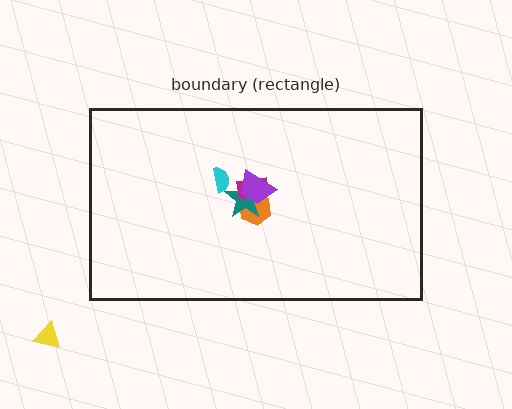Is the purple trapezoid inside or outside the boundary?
Inside.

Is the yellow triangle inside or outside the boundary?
Outside.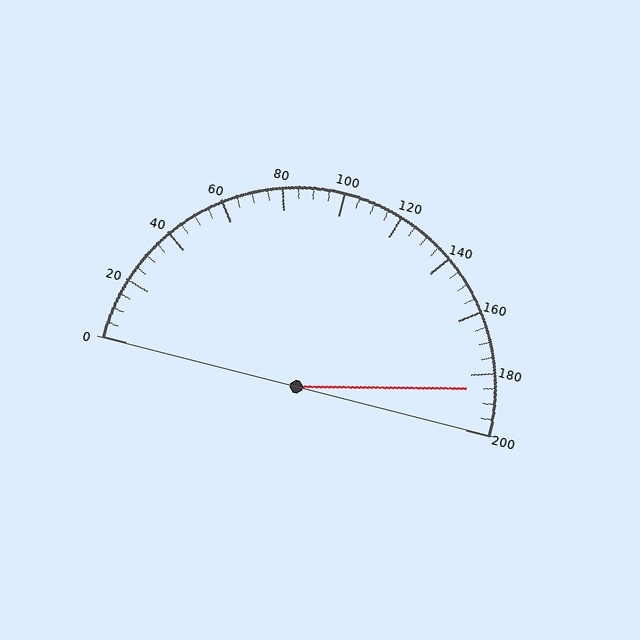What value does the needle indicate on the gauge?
The needle indicates approximately 185.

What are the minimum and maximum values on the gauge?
The gauge ranges from 0 to 200.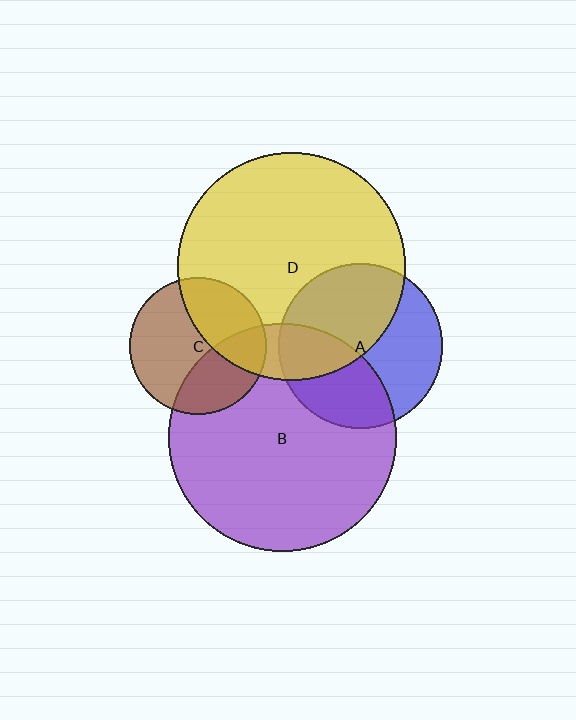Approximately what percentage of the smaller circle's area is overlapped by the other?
Approximately 35%.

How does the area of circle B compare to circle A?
Approximately 1.9 times.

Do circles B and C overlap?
Yes.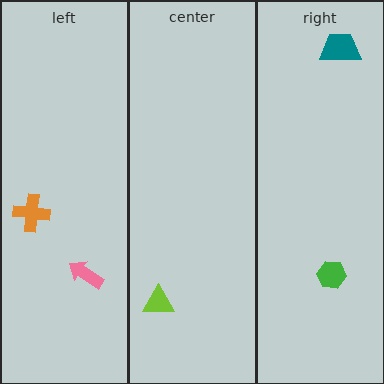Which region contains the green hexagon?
The right region.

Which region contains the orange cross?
The left region.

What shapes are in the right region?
The teal trapezoid, the green hexagon.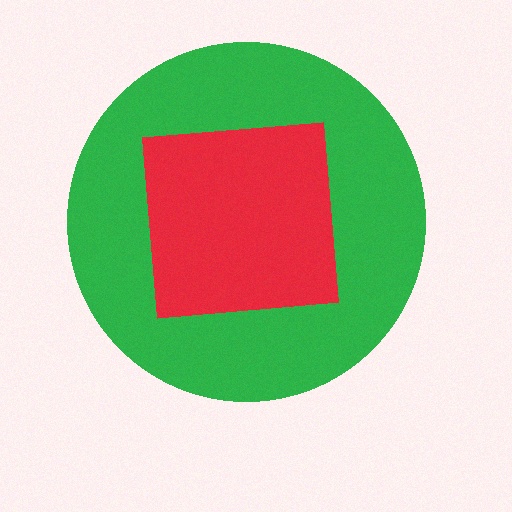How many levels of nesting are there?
2.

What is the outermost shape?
The green circle.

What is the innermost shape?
The red square.